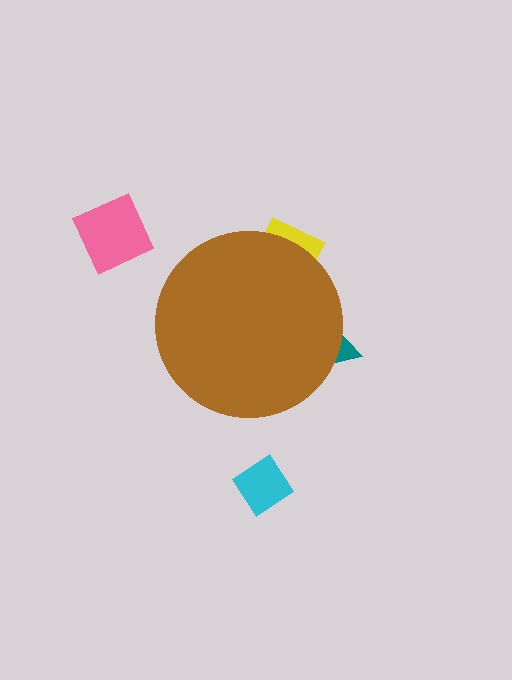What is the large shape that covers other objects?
A brown circle.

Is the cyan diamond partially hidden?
No, the cyan diamond is fully visible.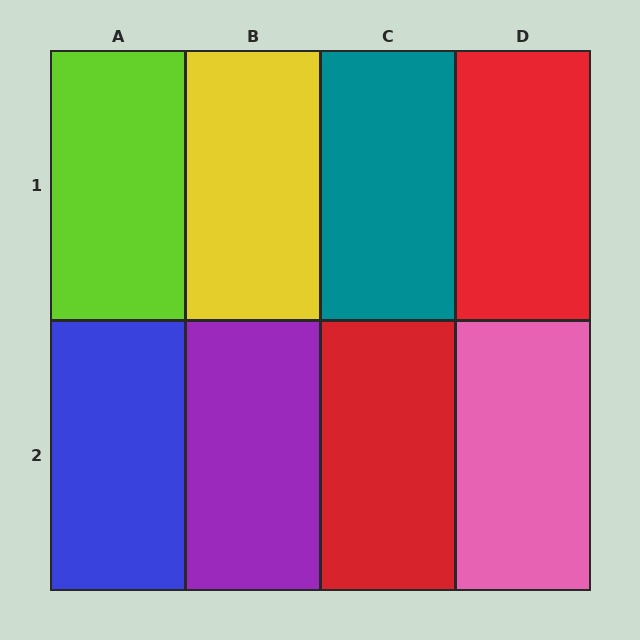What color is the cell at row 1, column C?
Teal.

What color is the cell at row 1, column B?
Yellow.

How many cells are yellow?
1 cell is yellow.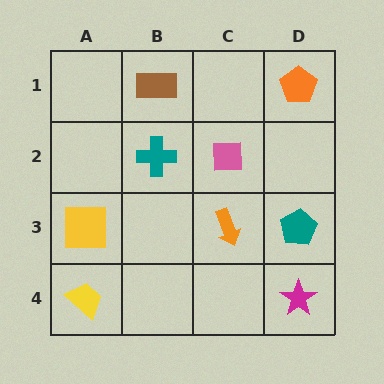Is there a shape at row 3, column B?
No, that cell is empty.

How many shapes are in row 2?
2 shapes.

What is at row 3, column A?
A yellow square.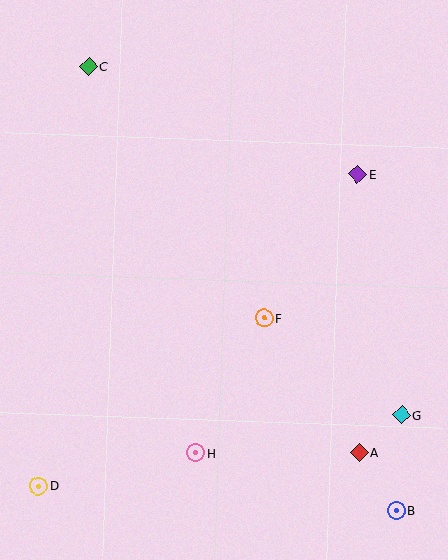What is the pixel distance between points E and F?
The distance between E and F is 171 pixels.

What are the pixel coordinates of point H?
Point H is at (195, 453).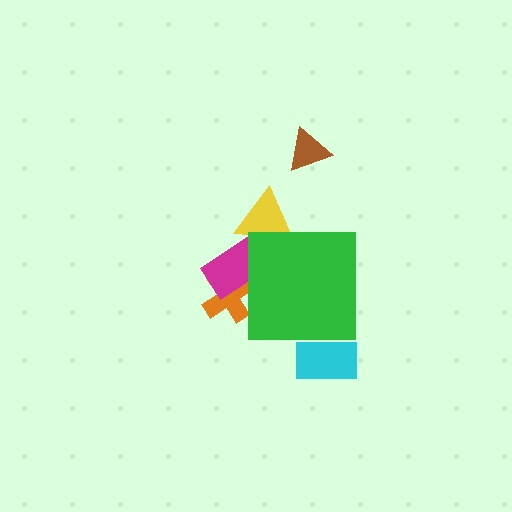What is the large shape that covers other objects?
A green square.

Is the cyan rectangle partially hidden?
Yes, the cyan rectangle is partially hidden behind the green square.